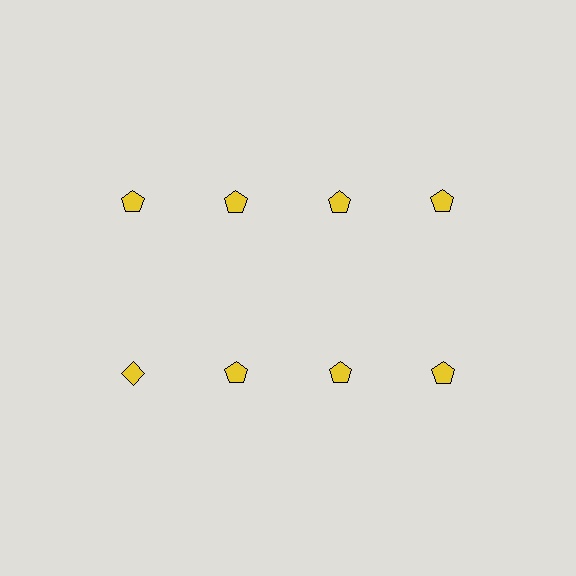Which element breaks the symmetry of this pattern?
The yellow diamond in the second row, leftmost column breaks the symmetry. All other shapes are yellow pentagons.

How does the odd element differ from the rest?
It has a different shape: diamond instead of pentagon.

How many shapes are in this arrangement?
There are 8 shapes arranged in a grid pattern.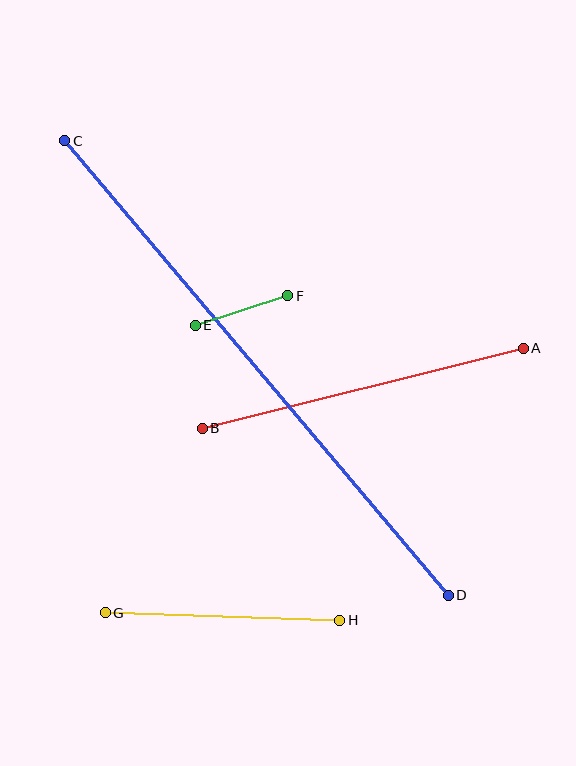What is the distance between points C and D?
The distance is approximately 594 pixels.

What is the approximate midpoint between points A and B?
The midpoint is at approximately (363, 388) pixels.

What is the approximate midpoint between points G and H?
The midpoint is at approximately (223, 616) pixels.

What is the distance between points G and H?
The distance is approximately 235 pixels.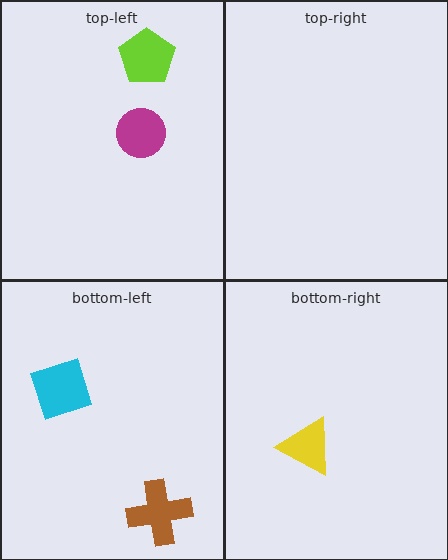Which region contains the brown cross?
The bottom-left region.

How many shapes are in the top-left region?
2.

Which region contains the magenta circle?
The top-left region.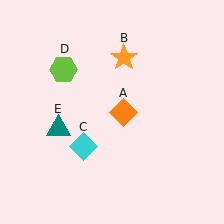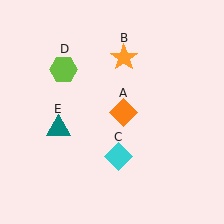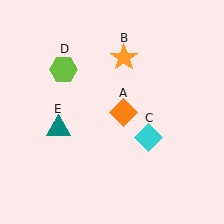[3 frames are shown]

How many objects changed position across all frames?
1 object changed position: cyan diamond (object C).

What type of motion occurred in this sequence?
The cyan diamond (object C) rotated counterclockwise around the center of the scene.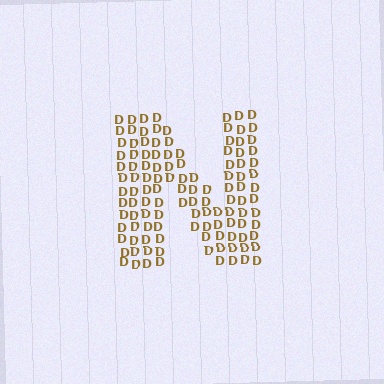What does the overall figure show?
The overall figure shows the letter N.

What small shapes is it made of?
It is made of small letter D's.